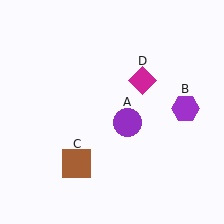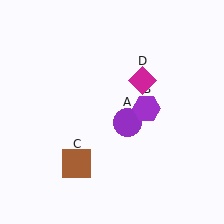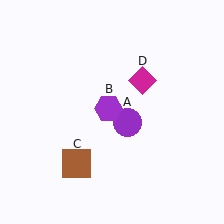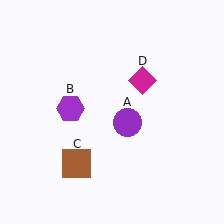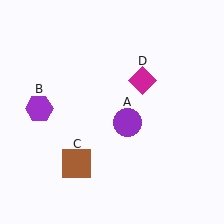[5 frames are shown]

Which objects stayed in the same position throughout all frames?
Purple circle (object A) and brown square (object C) and magenta diamond (object D) remained stationary.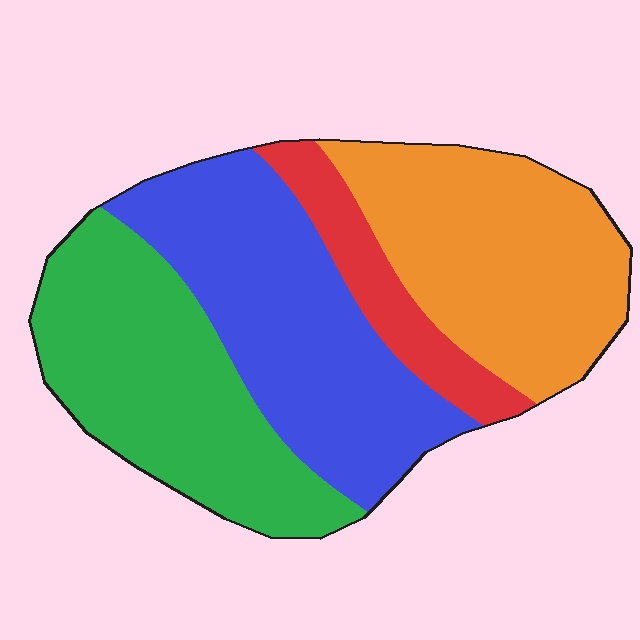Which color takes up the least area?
Red, at roughly 10%.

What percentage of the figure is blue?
Blue covers about 30% of the figure.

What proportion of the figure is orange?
Orange takes up about one quarter (1/4) of the figure.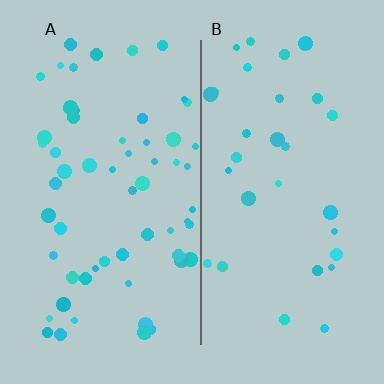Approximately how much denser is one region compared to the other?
Approximately 1.9× — region A over region B.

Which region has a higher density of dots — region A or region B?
A (the left).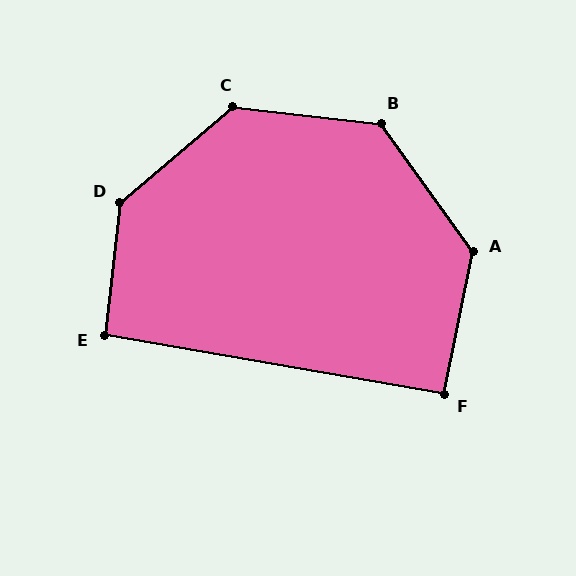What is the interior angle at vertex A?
Approximately 133 degrees (obtuse).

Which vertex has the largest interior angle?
D, at approximately 136 degrees.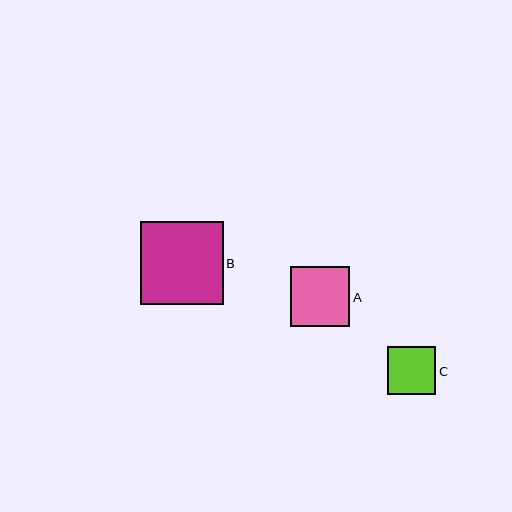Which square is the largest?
Square B is the largest with a size of approximately 82 pixels.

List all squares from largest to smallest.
From largest to smallest: B, A, C.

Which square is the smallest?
Square C is the smallest with a size of approximately 48 pixels.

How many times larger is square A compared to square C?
Square A is approximately 1.2 times the size of square C.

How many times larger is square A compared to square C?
Square A is approximately 1.2 times the size of square C.